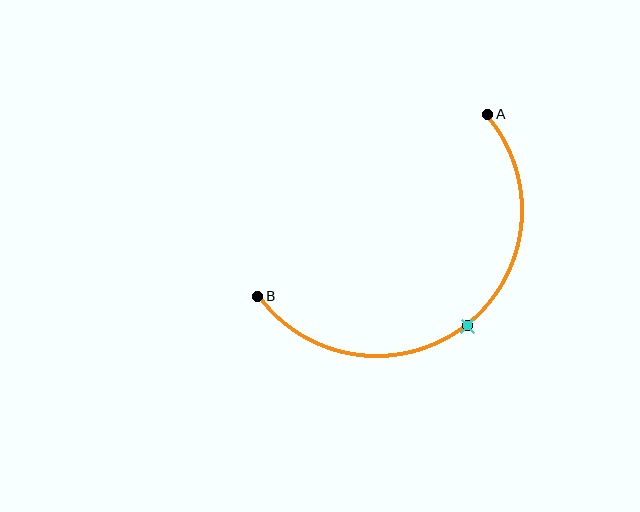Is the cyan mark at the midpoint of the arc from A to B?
Yes. The cyan mark lies on the arc at equal arc-length from both A and B — it is the arc midpoint.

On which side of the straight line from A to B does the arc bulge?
The arc bulges below and to the right of the straight line connecting A and B.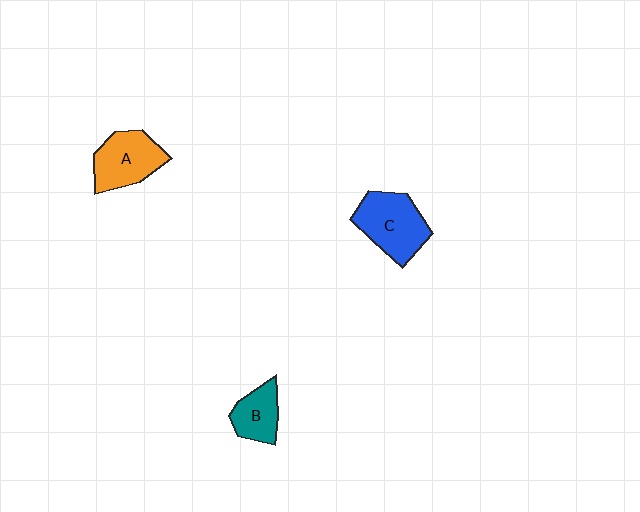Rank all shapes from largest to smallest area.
From largest to smallest: C (blue), A (orange), B (teal).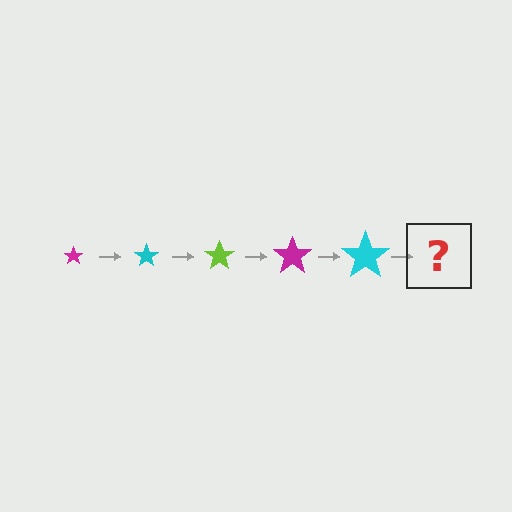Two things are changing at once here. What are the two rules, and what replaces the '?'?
The two rules are that the star grows larger each step and the color cycles through magenta, cyan, and lime. The '?' should be a lime star, larger than the previous one.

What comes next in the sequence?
The next element should be a lime star, larger than the previous one.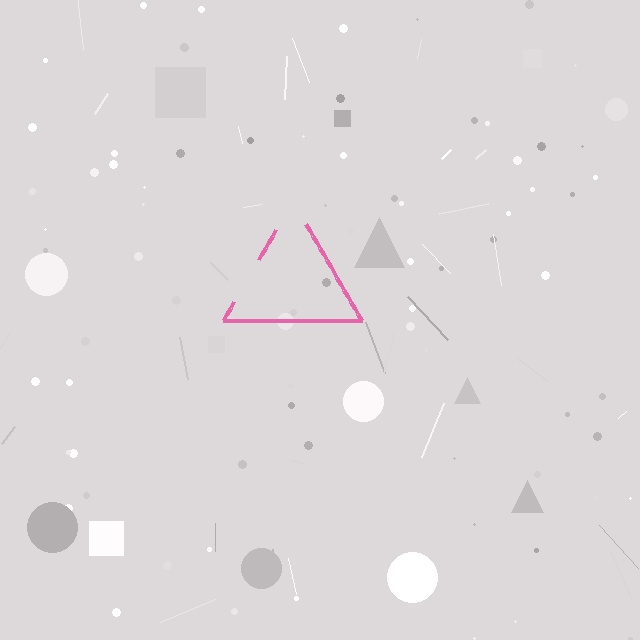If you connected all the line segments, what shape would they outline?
They would outline a triangle.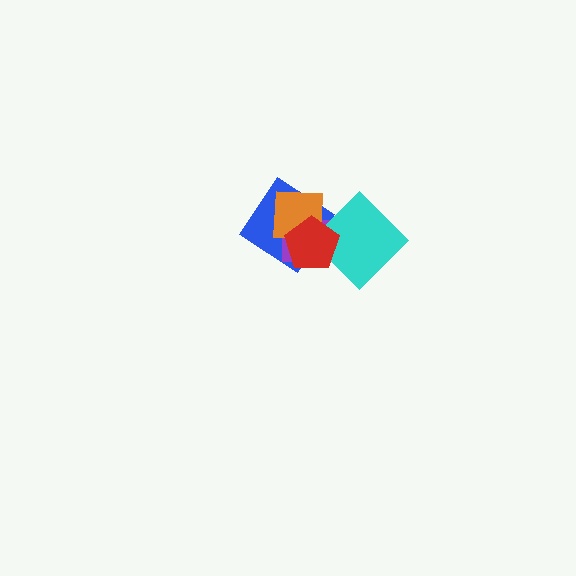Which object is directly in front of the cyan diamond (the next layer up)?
The orange square is directly in front of the cyan diamond.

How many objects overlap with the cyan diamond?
4 objects overlap with the cyan diamond.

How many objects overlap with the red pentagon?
4 objects overlap with the red pentagon.